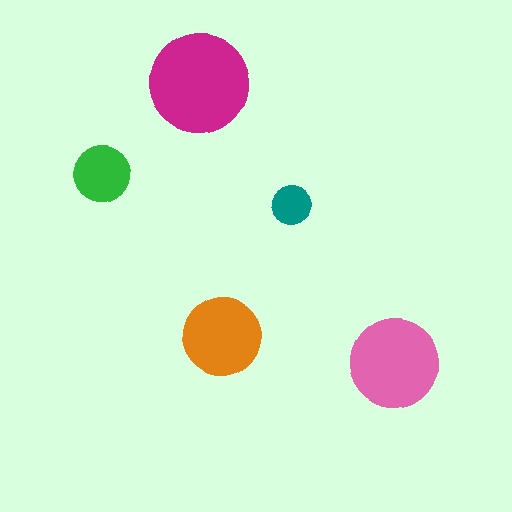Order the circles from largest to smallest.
the magenta one, the pink one, the orange one, the green one, the teal one.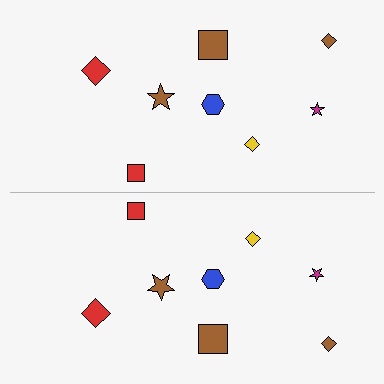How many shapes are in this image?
There are 16 shapes in this image.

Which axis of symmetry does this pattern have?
The pattern has a horizontal axis of symmetry running through the center of the image.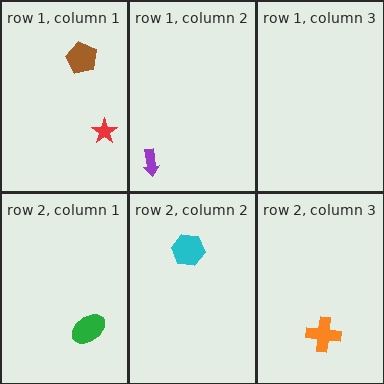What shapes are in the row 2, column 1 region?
The green ellipse.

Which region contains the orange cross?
The row 2, column 3 region.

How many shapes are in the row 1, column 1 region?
2.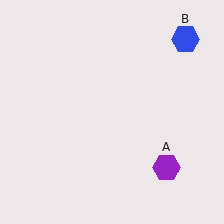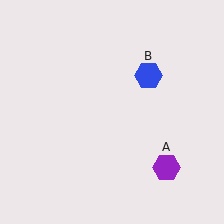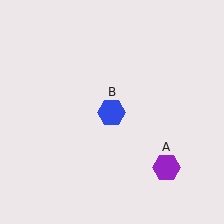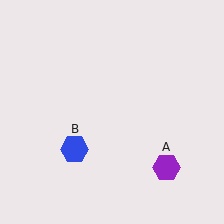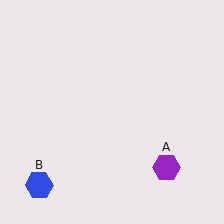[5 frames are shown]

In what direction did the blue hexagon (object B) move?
The blue hexagon (object B) moved down and to the left.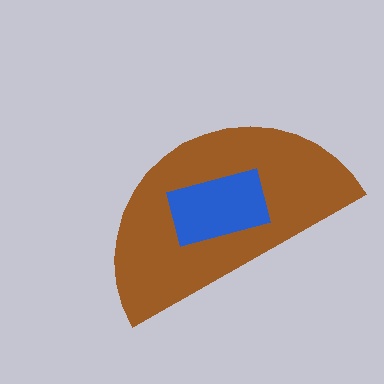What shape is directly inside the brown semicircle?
The blue rectangle.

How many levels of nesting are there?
2.